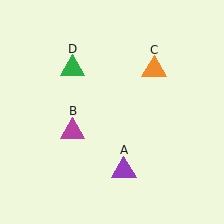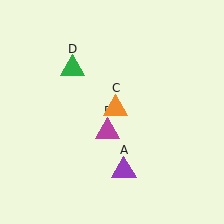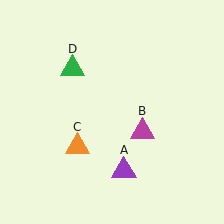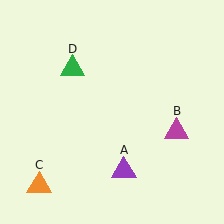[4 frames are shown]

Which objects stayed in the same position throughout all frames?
Purple triangle (object A) and green triangle (object D) remained stationary.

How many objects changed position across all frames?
2 objects changed position: magenta triangle (object B), orange triangle (object C).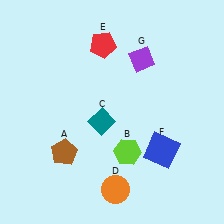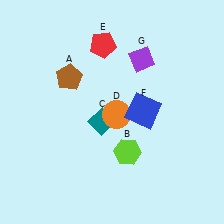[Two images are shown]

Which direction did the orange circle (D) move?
The orange circle (D) moved up.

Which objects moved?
The objects that moved are: the brown pentagon (A), the orange circle (D), the blue square (F).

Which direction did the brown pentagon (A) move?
The brown pentagon (A) moved up.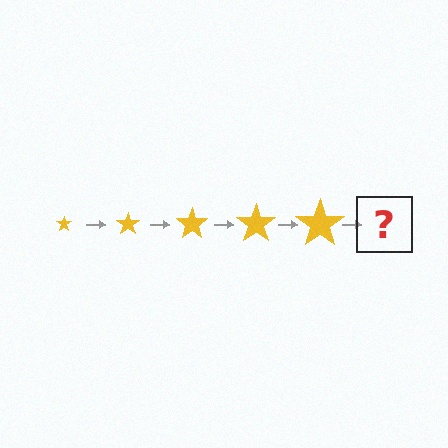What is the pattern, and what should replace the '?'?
The pattern is that the star gets progressively larger each step. The '?' should be a yellow star, larger than the previous one.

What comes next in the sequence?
The next element should be a yellow star, larger than the previous one.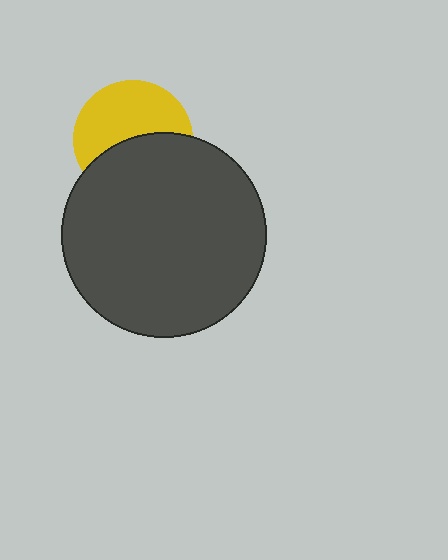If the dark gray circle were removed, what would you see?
You would see the complete yellow circle.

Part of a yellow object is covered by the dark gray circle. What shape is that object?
It is a circle.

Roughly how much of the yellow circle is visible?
About half of it is visible (roughly 54%).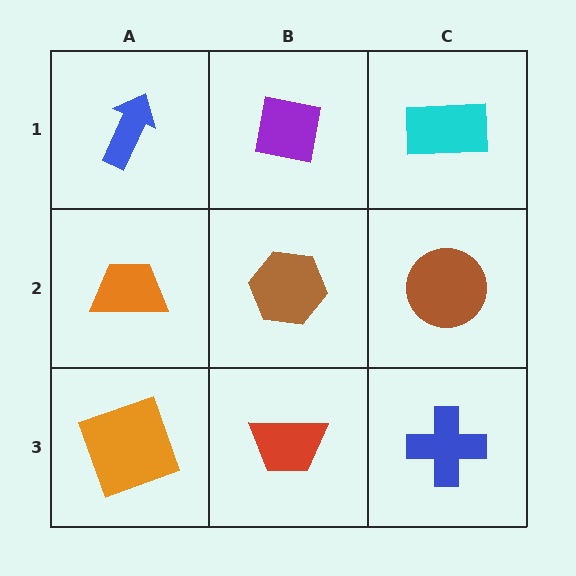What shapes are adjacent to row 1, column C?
A brown circle (row 2, column C), a purple square (row 1, column B).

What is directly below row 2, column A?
An orange square.